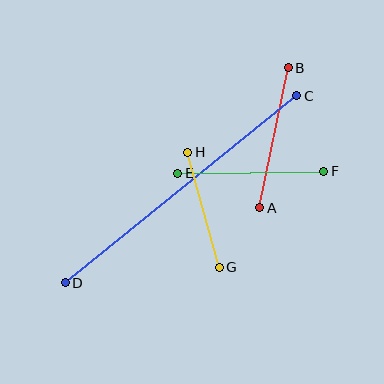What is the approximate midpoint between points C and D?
The midpoint is at approximately (181, 189) pixels.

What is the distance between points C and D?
The distance is approximately 298 pixels.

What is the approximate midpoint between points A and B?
The midpoint is at approximately (274, 138) pixels.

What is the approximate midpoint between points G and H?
The midpoint is at approximately (203, 210) pixels.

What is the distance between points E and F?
The distance is approximately 146 pixels.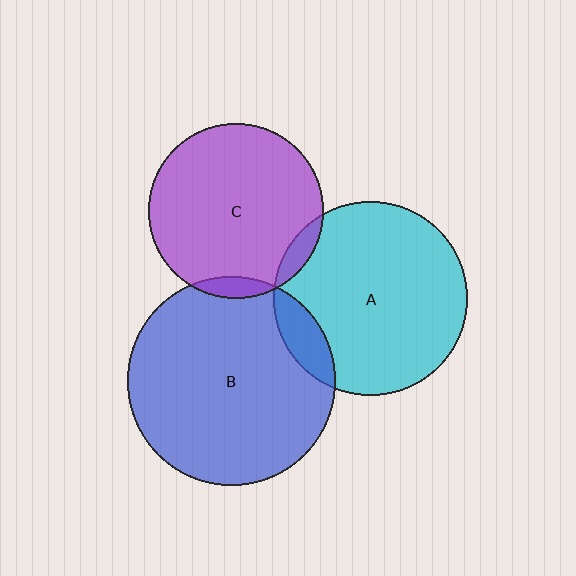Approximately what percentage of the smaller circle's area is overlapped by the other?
Approximately 10%.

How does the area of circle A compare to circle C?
Approximately 1.2 times.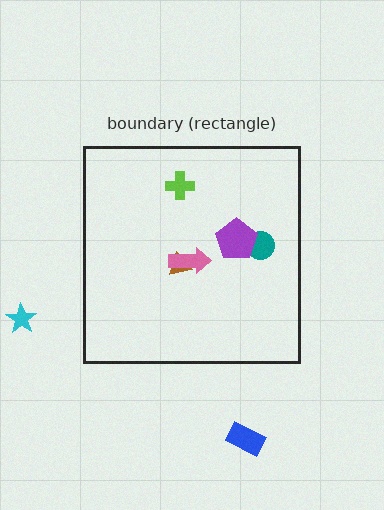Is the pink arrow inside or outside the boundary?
Inside.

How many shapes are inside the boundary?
5 inside, 2 outside.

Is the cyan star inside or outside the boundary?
Outside.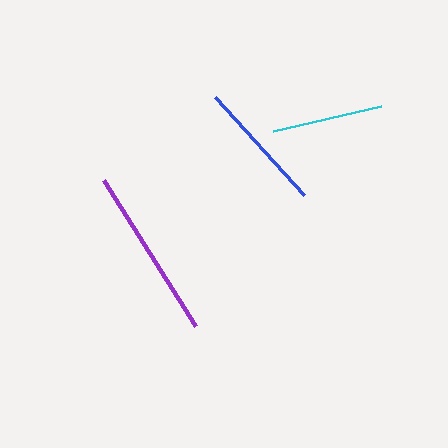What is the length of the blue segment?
The blue segment is approximately 132 pixels long.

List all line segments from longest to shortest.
From longest to shortest: purple, blue, cyan.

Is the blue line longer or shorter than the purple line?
The purple line is longer than the blue line.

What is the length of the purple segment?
The purple segment is approximately 172 pixels long.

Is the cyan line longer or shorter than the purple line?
The purple line is longer than the cyan line.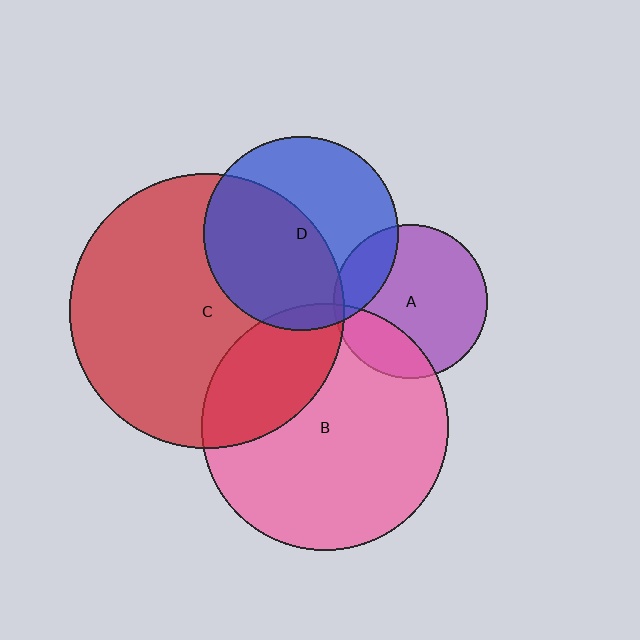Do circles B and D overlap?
Yes.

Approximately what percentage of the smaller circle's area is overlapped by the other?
Approximately 5%.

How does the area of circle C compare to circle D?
Approximately 2.0 times.